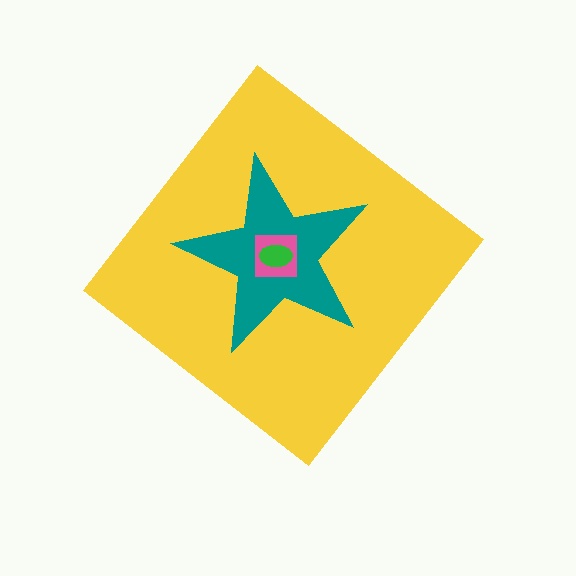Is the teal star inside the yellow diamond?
Yes.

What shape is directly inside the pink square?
The green ellipse.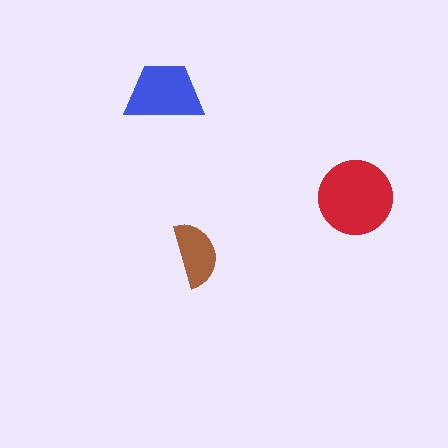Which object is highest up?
The blue trapezoid is topmost.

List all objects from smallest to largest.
The brown semicircle, the blue trapezoid, the red circle.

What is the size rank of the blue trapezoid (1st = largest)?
2nd.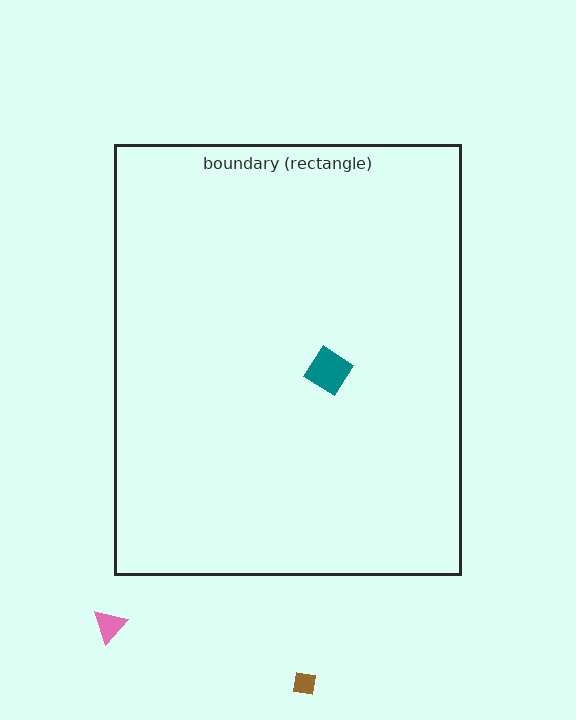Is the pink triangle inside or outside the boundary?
Outside.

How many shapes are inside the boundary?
1 inside, 2 outside.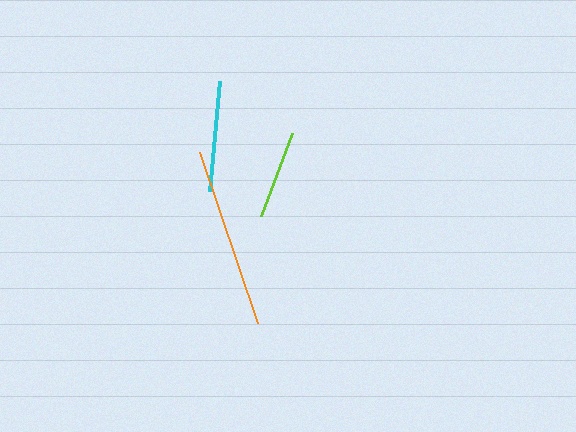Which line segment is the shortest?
The lime line is the shortest at approximately 89 pixels.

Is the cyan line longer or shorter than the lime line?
The cyan line is longer than the lime line.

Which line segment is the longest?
The orange line is the longest at approximately 180 pixels.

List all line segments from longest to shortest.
From longest to shortest: orange, cyan, lime.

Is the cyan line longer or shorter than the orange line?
The orange line is longer than the cyan line.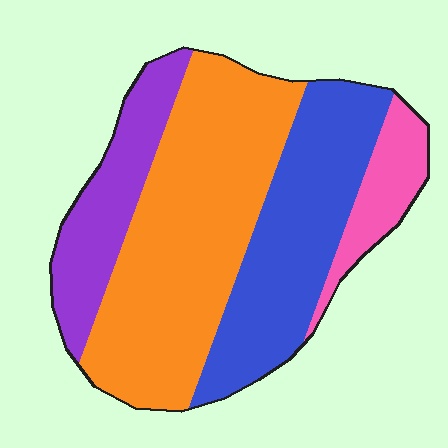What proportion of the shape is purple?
Purple covers about 15% of the shape.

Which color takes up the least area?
Pink, at roughly 10%.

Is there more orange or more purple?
Orange.